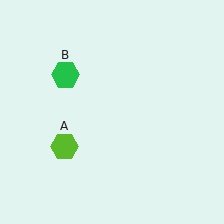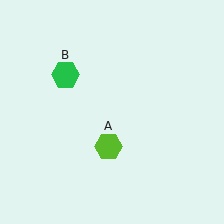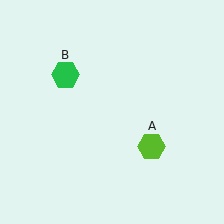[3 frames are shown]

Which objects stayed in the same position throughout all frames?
Green hexagon (object B) remained stationary.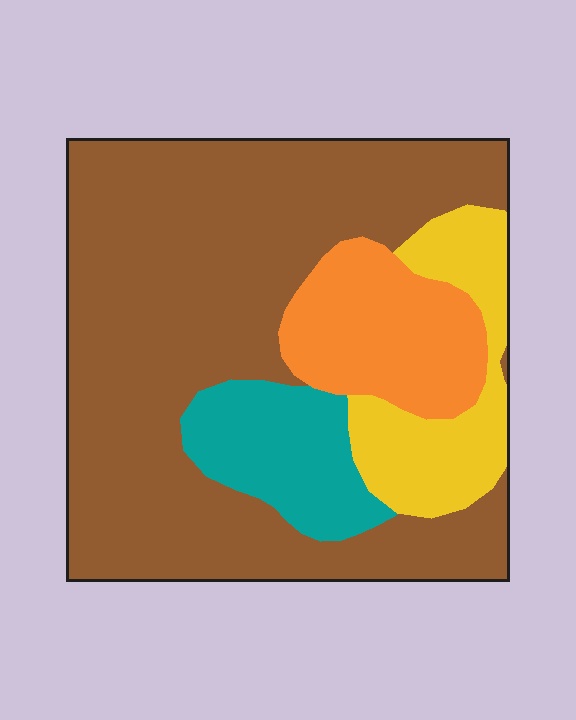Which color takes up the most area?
Brown, at roughly 65%.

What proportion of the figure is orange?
Orange covers about 15% of the figure.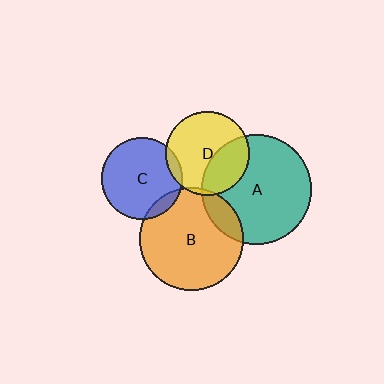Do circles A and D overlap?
Yes.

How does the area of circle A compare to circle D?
Approximately 1.7 times.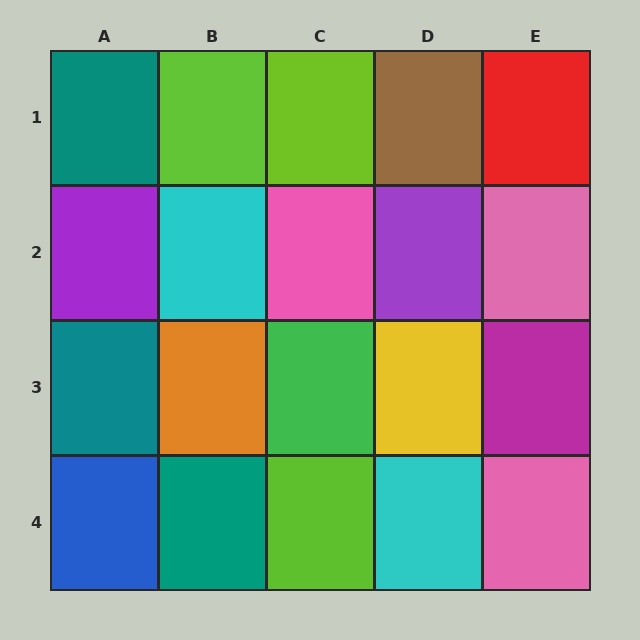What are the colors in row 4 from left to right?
Blue, teal, lime, cyan, pink.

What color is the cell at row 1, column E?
Red.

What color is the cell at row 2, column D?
Purple.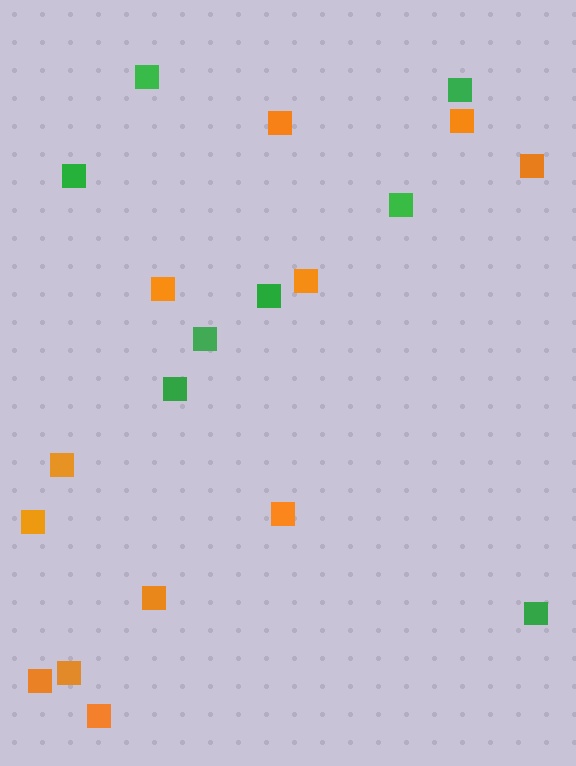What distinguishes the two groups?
There are 2 groups: one group of orange squares (12) and one group of green squares (8).